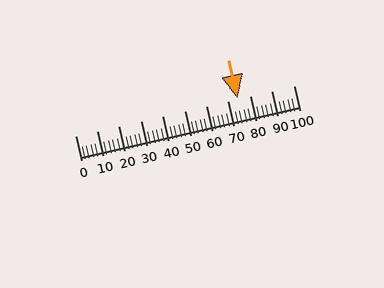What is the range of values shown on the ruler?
The ruler shows values from 0 to 100.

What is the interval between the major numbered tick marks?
The major tick marks are spaced 10 units apart.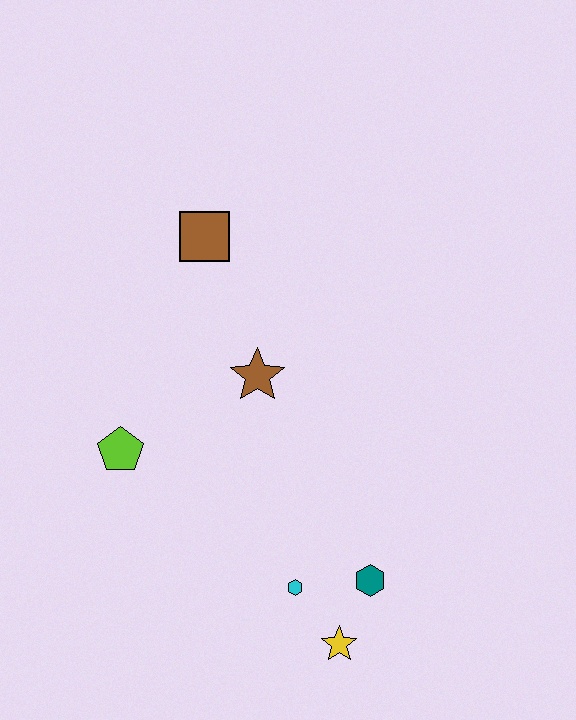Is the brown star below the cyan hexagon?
No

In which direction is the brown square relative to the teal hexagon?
The brown square is above the teal hexagon.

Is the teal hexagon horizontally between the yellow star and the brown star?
No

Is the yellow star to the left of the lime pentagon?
No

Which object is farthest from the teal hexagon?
The brown square is farthest from the teal hexagon.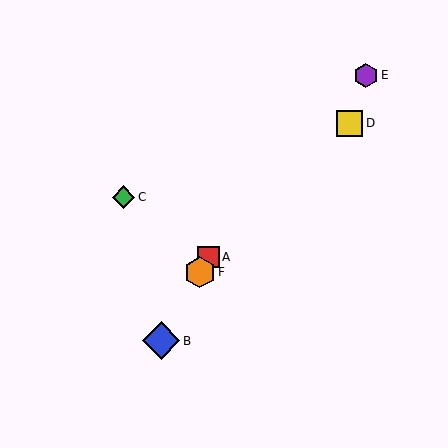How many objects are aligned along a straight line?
3 objects (A, B, F) are aligned along a straight line.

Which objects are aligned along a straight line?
Objects A, B, F are aligned along a straight line.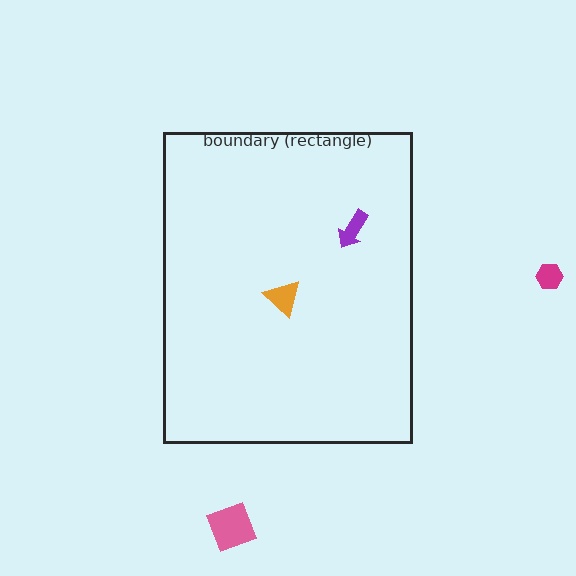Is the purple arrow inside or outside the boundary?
Inside.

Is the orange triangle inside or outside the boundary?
Inside.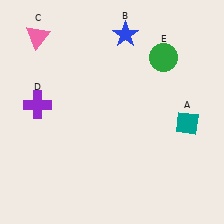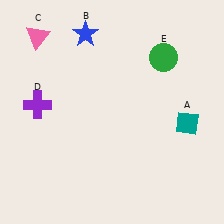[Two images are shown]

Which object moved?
The blue star (B) moved left.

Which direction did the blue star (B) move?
The blue star (B) moved left.